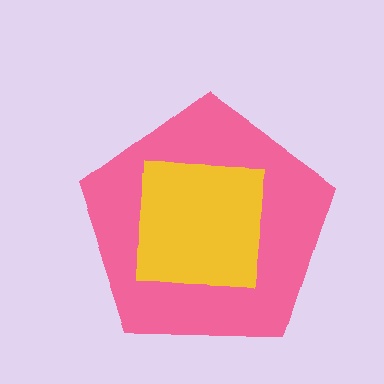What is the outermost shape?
The pink pentagon.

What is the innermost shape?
The yellow square.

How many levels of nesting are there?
2.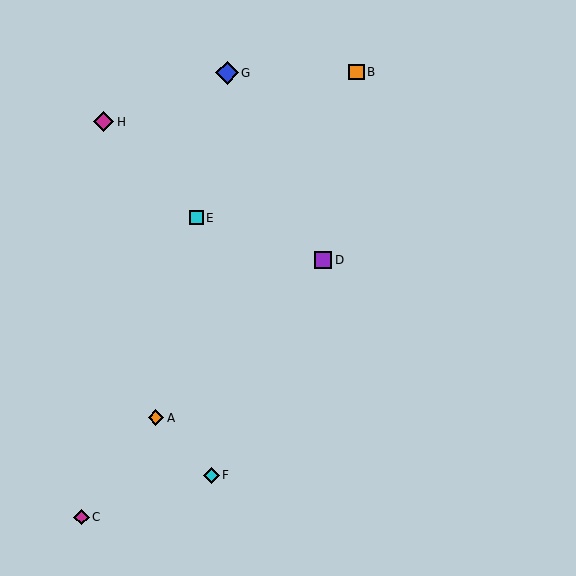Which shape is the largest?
The blue diamond (labeled G) is the largest.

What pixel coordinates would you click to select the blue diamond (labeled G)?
Click at (227, 73) to select the blue diamond G.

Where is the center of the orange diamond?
The center of the orange diamond is at (156, 418).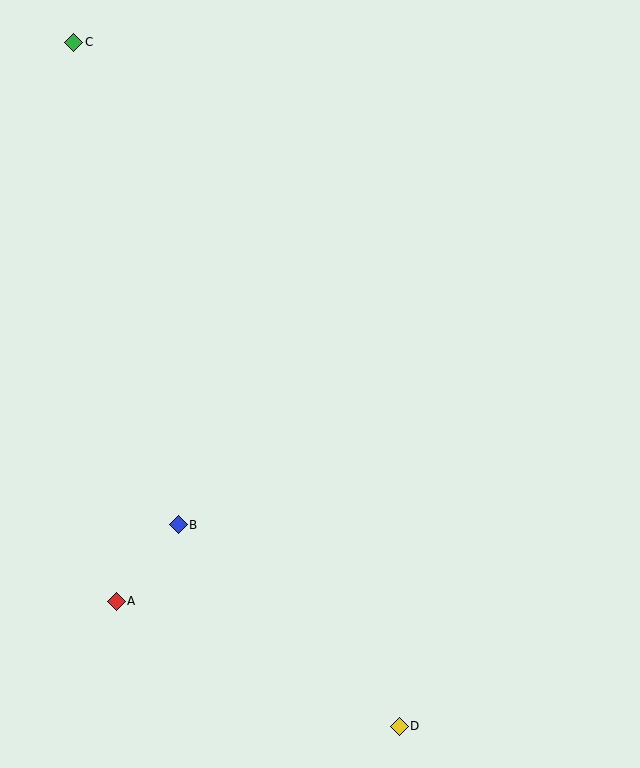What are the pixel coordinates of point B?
Point B is at (178, 525).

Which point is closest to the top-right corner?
Point C is closest to the top-right corner.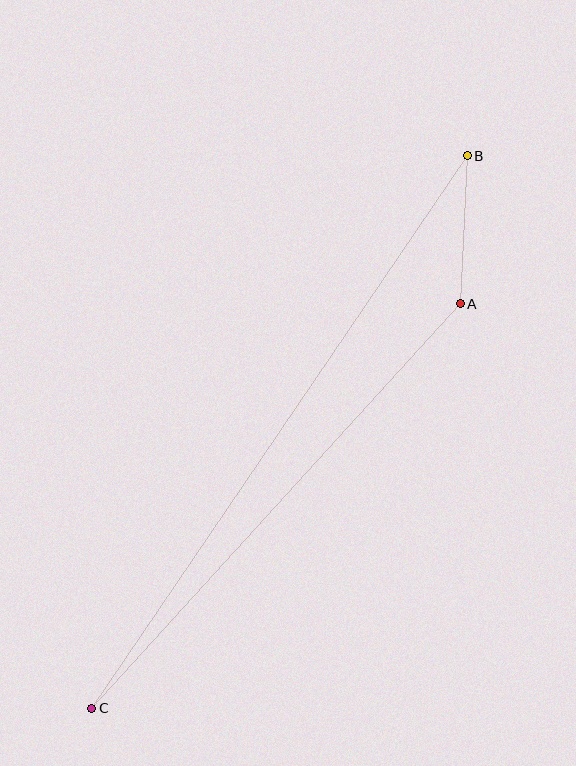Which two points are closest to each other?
Points A and B are closest to each other.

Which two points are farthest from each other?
Points B and C are farthest from each other.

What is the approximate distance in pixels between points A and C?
The distance between A and C is approximately 547 pixels.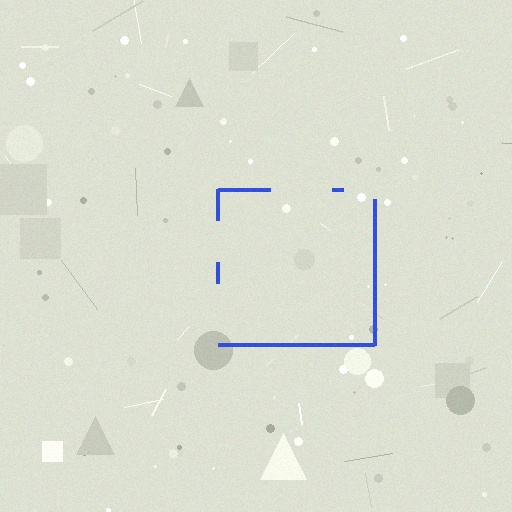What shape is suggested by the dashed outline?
The dashed outline suggests a square.